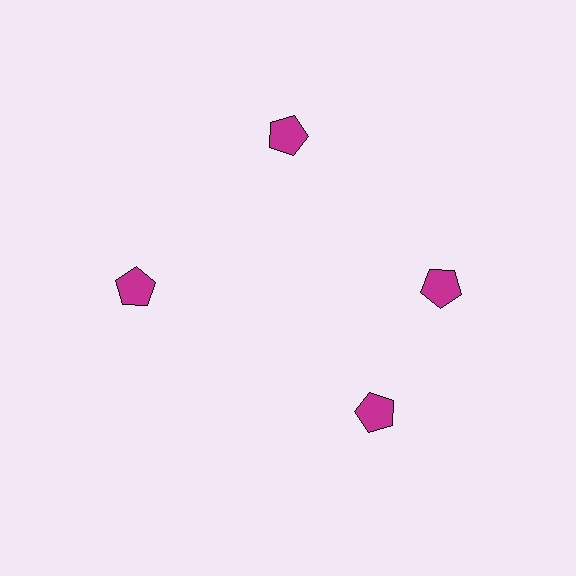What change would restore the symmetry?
The symmetry would be restored by rotating it back into even spacing with its neighbors so that all 4 pentagons sit at equal angles and equal distance from the center.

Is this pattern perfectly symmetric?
No. The 4 magenta pentagons are arranged in a ring, but one element near the 6 o'clock position is rotated out of alignment along the ring, breaking the 4-fold rotational symmetry.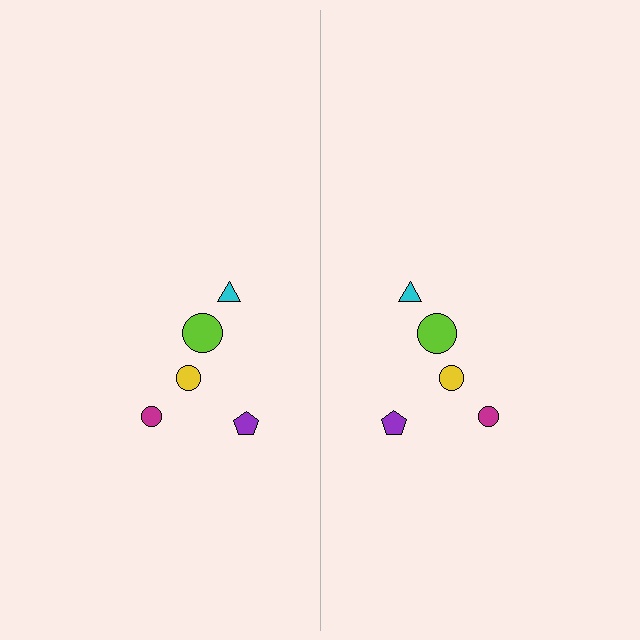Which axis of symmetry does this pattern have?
The pattern has a vertical axis of symmetry running through the center of the image.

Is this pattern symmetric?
Yes, this pattern has bilateral (reflection) symmetry.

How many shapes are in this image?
There are 10 shapes in this image.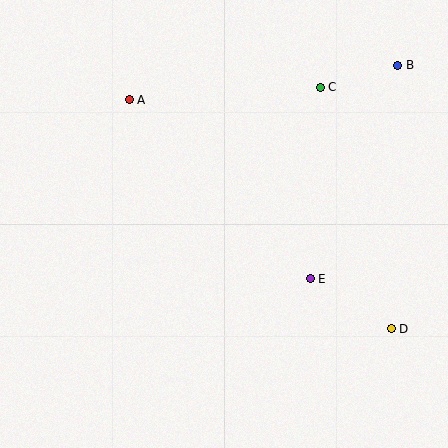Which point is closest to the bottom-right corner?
Point D is closest to the bottom-right corner.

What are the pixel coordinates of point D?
Point D is at (391, 329).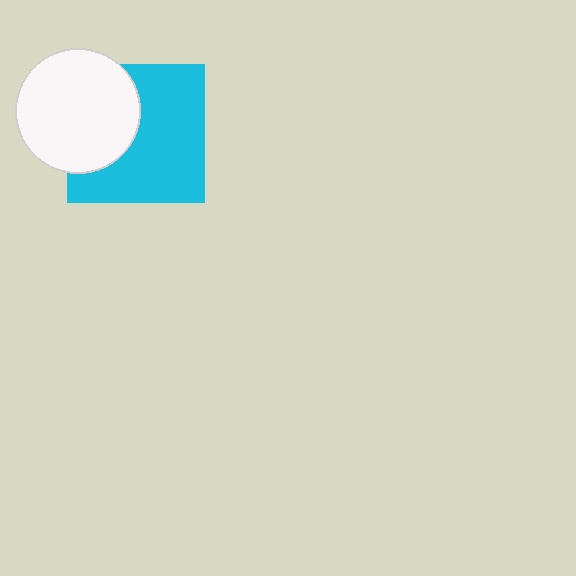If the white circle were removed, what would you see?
You would see the complete cyan square.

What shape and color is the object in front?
The object in front is a white circle.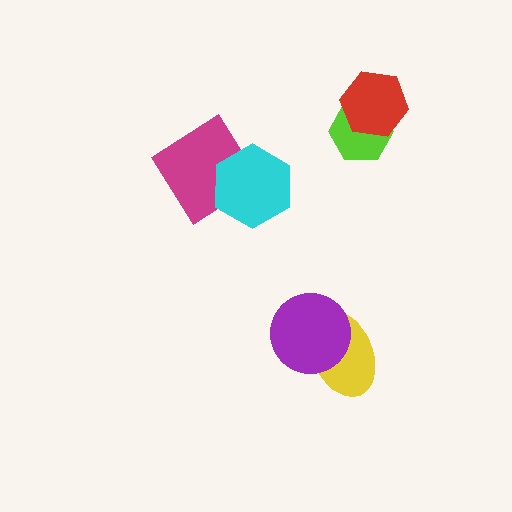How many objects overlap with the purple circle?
1 object overlaps with the purple circle.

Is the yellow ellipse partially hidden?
Yes, it is partially covered by another shape.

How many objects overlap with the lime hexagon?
1 object overlaps with the lime hexagon.